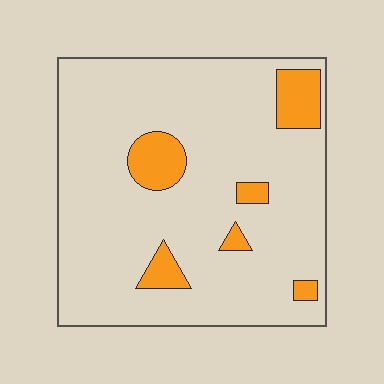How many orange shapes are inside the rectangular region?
6.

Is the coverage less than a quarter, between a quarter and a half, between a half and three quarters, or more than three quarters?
Less than a quarter.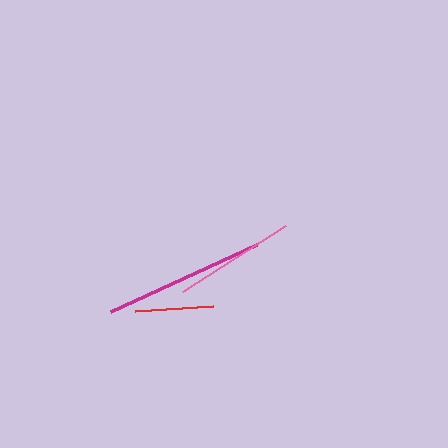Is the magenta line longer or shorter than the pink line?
The magenta line is longer than the pink line.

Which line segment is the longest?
The magenta line is the longest at approximately 161 pixels.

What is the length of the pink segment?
The pink segment is approximately 123 pixels long.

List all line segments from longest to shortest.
From longest to shortest: magenta, pink, red.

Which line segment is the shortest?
The red line is the shortest at approximately 78 pixels.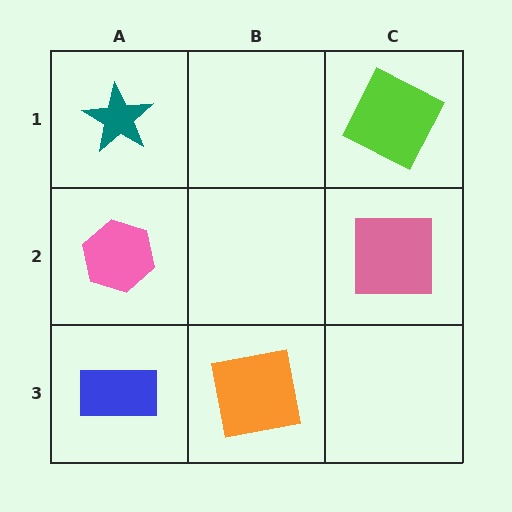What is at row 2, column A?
A pink hexagon.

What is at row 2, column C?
A pink square.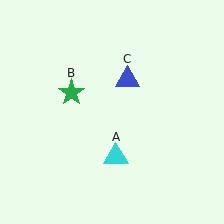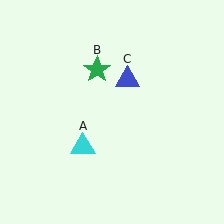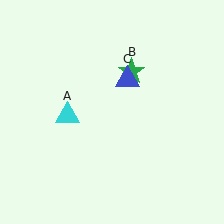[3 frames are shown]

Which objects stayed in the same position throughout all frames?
Blue triangle (object C) remained stationary.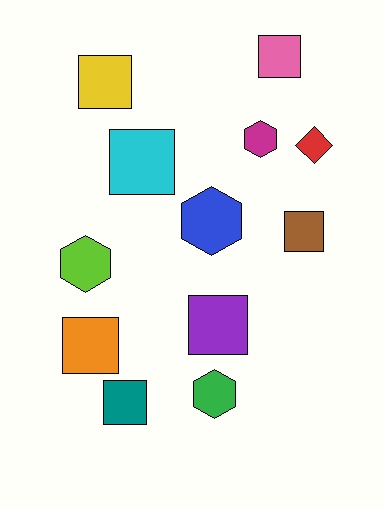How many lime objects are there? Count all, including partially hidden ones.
There is 1 lime object.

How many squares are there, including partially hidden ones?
There are 7 squares.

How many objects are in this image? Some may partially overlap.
There are 12 objects.